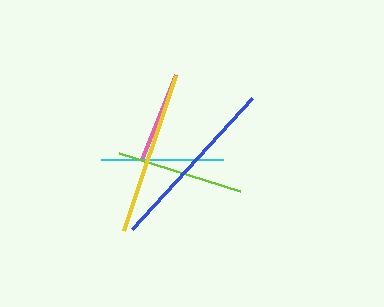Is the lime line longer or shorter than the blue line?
The blue line is longer than the lime line.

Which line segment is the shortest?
The pink line is the shortest at approximately 92 pixels.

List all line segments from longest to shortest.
From longest to shortest: blue, yellow, lime, cyan, pink.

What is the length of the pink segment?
The pink segment is approximately 92 pixels long.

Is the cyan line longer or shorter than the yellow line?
The yellow line is longer than the cyan line.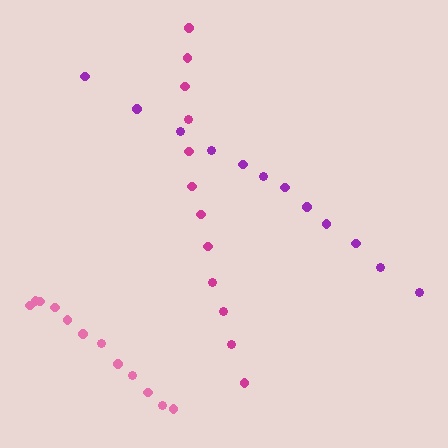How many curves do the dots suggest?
There are 3 distinct paths.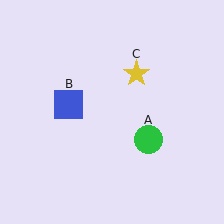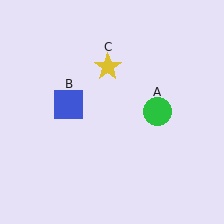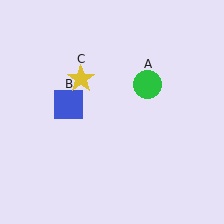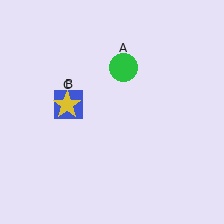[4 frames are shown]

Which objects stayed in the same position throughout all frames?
Blue square (object B) remained stationary.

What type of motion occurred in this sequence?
The green circle (object A), yellow star (object C) rotated counterclockwise around the center of the scene.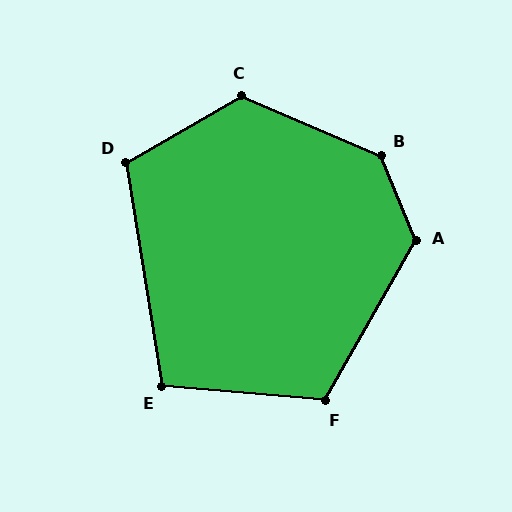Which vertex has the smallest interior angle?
E, at approximately 104 degrees.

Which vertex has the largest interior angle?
B, at approximately 135 degrees.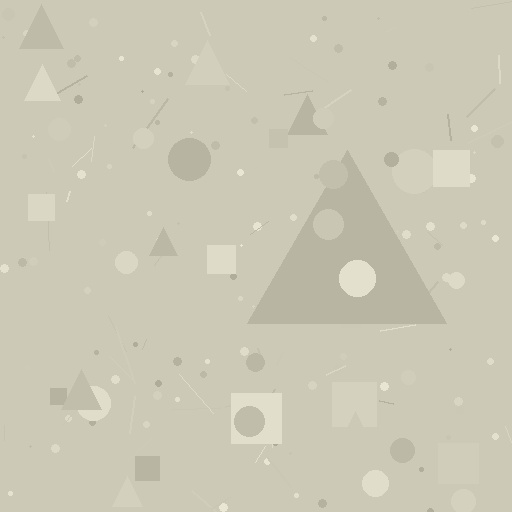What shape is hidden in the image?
A triangle is hidden in the image.